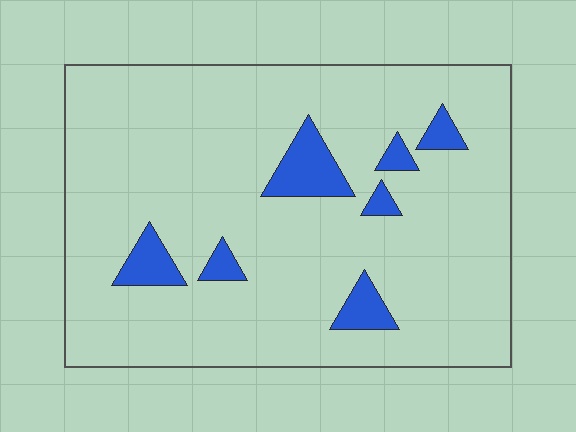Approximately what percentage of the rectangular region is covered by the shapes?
Approximately 10%.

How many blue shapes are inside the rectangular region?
7.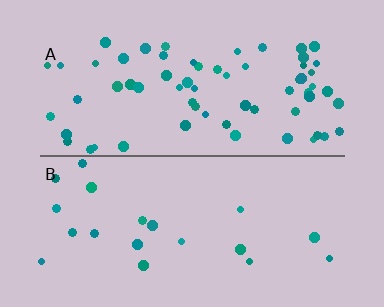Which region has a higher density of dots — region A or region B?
A (the top).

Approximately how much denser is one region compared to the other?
Approximately 3.3× — region A over region B.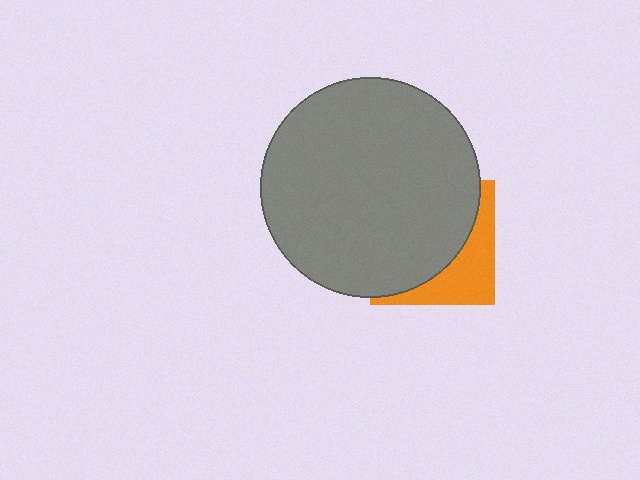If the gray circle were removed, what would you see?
You would see the complete orange square.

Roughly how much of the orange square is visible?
A small part of it is visible (roughly 33%).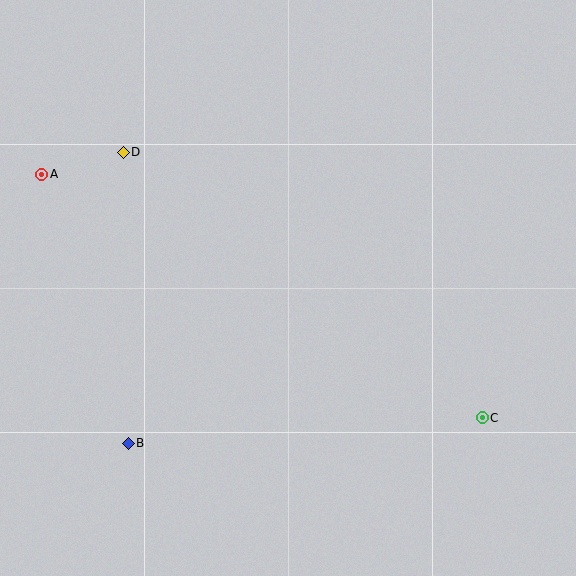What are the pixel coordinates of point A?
Point A is at (42, 174).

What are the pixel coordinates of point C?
Point C is at (482, 418).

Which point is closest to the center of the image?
Point D at (123, 152) is closest to the center.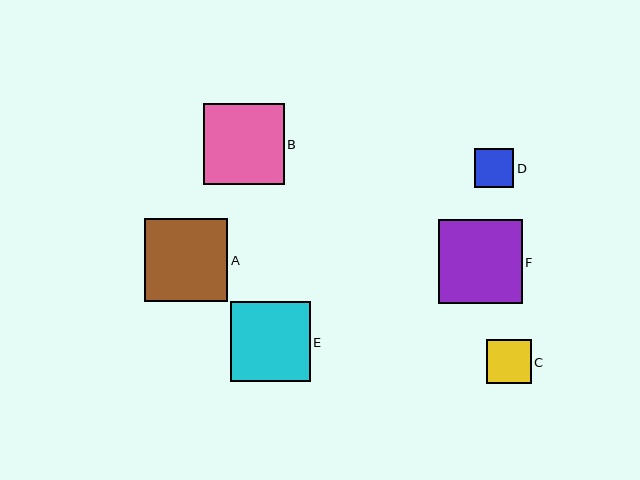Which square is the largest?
Square F is the largest with a size of approximately 84 pixels.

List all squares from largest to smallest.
From largest to smallest: F, A, B, E, C, D.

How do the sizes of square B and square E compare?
Square B and square E are approximately the same size.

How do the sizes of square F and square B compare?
Square F and square B are approximately the same size.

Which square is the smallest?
Square D is the smallest with a size of approximately 39 pixels.